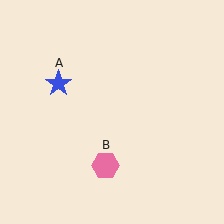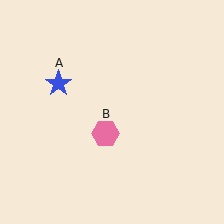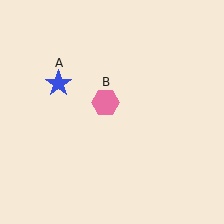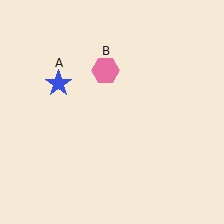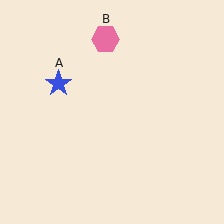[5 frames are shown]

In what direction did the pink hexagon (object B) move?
The pink hexagon (object B) moved up.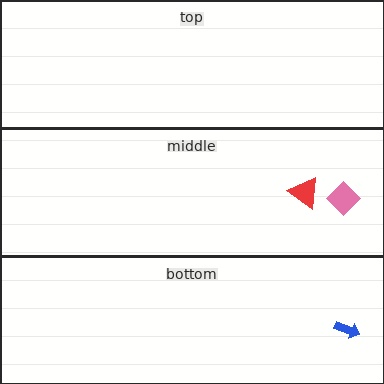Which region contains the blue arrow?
The bottom region.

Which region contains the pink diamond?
The middle region.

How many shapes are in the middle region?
2.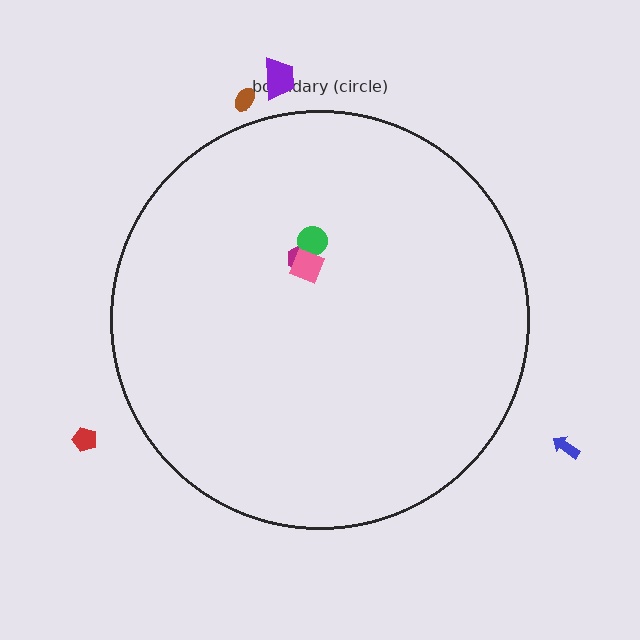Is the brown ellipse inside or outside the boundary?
Outside.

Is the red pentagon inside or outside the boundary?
Outside.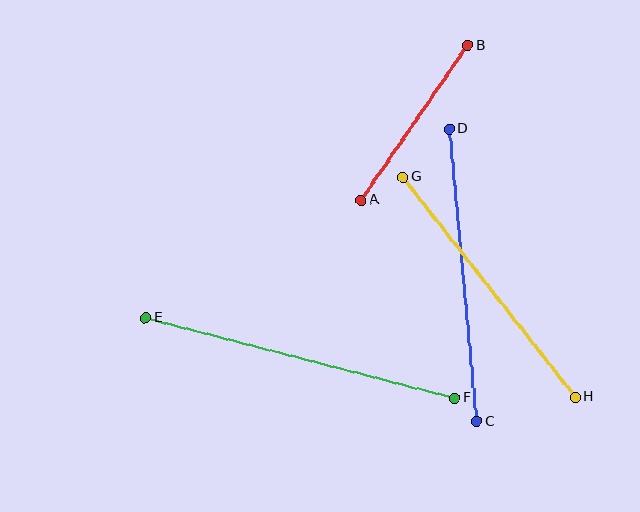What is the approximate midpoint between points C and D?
The midpoint is at approximately (463, 275) pixels.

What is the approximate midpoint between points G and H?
The midpoint is at approximately (489, 287) pixels.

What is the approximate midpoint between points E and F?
The midpoint is at approximately (300, 358) pixels.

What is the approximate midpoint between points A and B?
The midpoint is at approximately (415, 123) pixels.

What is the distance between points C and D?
The distance is approximately 294 pixels.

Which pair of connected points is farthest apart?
Points E and F are farthest apart.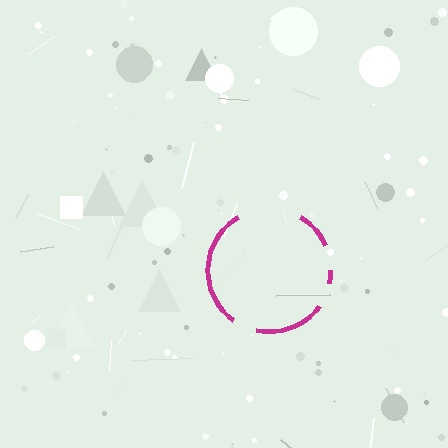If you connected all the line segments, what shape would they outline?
They would outline a circle.